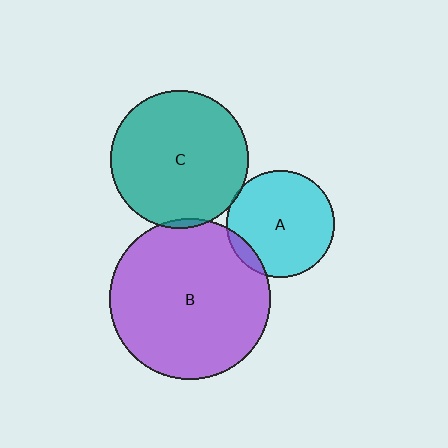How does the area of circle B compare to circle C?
Approximately 1.4 times.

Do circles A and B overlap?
Yes.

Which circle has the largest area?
Circle B (purple).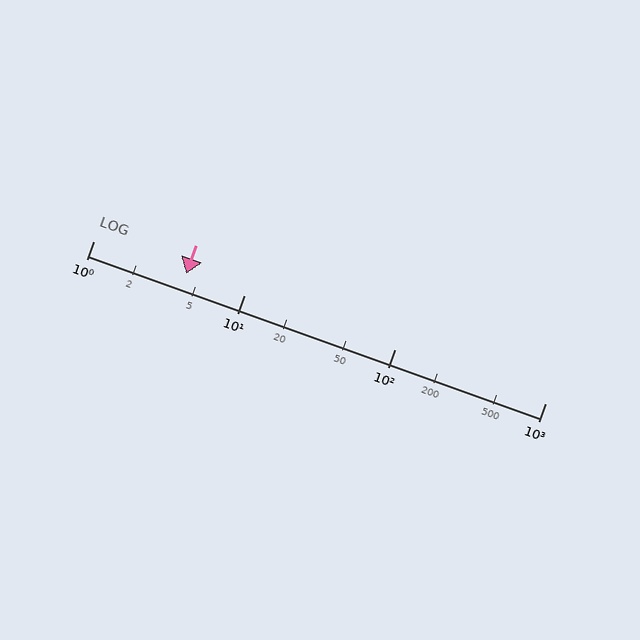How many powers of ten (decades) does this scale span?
The scale spans 3 decades, from 1 to 1000.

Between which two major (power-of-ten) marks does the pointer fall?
The pointer is between 1 and 10.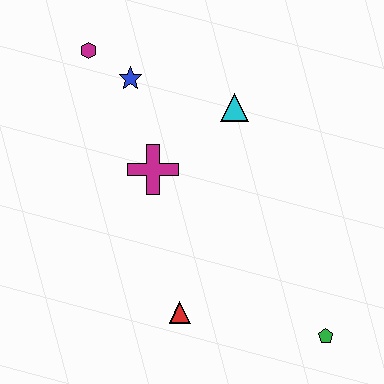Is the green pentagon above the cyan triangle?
No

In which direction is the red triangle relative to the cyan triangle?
The red triangle is below the cyan triangle.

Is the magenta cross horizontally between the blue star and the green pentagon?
Yes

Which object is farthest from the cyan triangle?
The green pentagon is farthest from the cyan triangle.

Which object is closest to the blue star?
The magenta hexagon is closest to the blue star.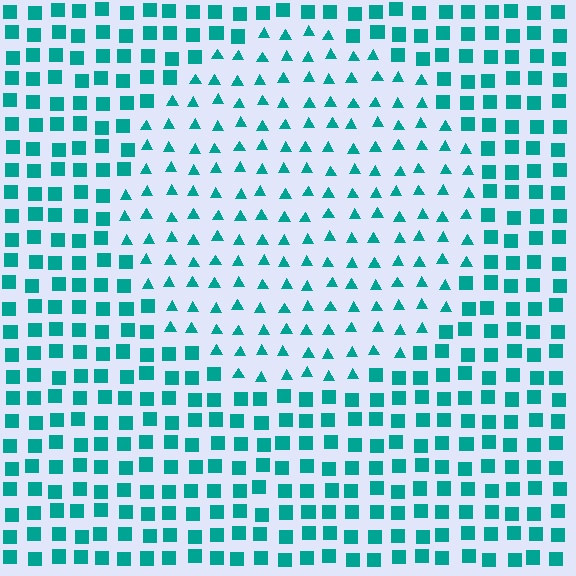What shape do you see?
I see a circle.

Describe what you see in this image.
The image is filled with small teal elements arranged in a uniform grid. A circle-shaped region contains triangles, while the surrounding area contains squares. The boundary is defined purely by the change in element shape.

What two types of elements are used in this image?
The image uses triangles inside the circle region and squares outside it.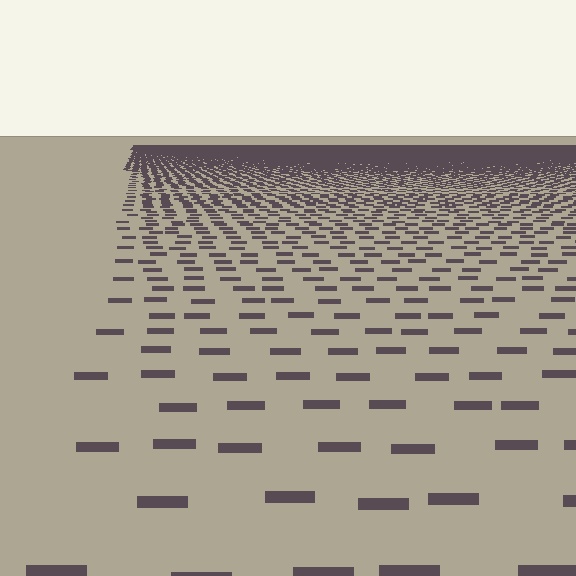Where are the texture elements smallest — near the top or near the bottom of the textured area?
Near the top.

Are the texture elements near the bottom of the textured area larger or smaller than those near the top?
Larger. Near the bottom, elements are closer to the viewer and appear at a bigger on-screen size.